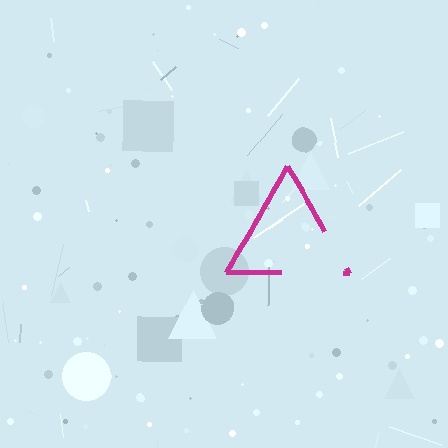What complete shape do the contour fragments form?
The contour fragments form a triangle.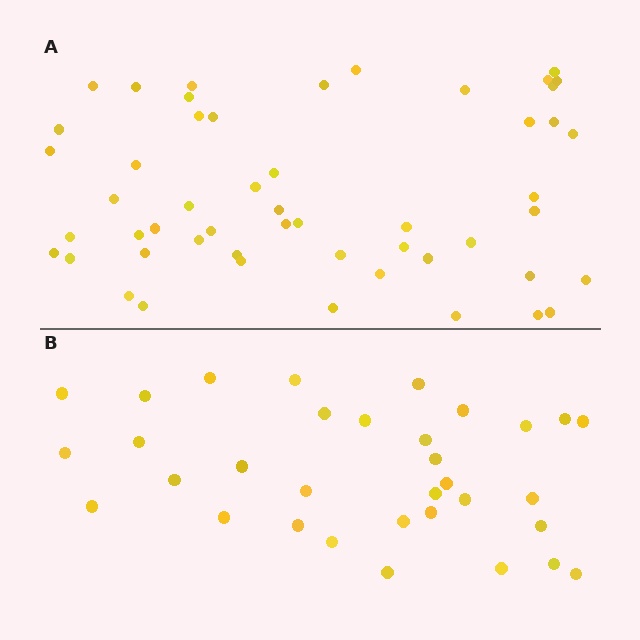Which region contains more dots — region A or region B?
Region A (the top region) has more dots.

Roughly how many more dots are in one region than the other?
Region A has approximately 20 more dots than region B.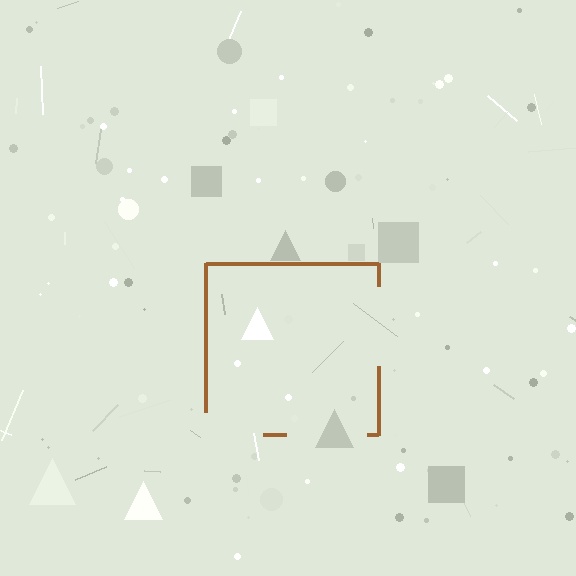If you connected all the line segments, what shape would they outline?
They would outline a square.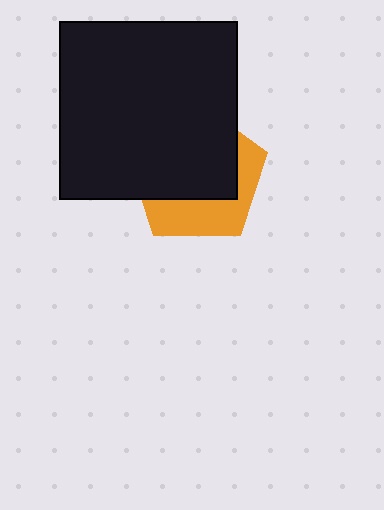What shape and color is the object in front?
The object in front is a black square.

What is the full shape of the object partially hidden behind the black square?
The partially hidden object is an orange pentagon.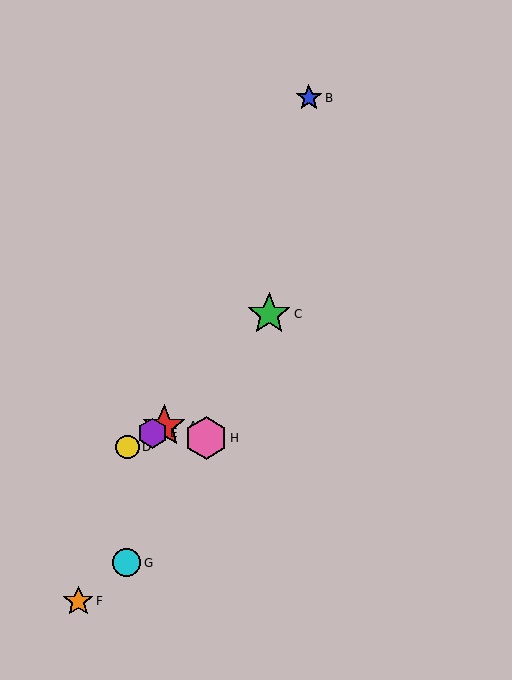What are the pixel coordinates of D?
Object D is at (127, 447).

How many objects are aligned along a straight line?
3 objects (A, D, E) are aligned along a straight line.